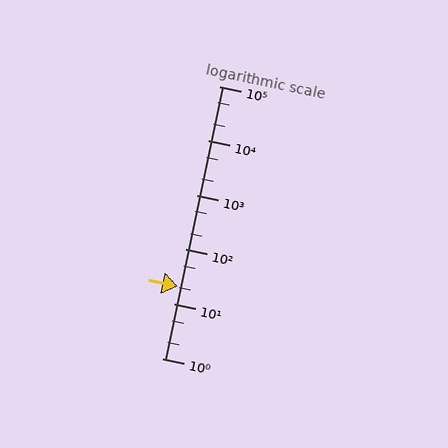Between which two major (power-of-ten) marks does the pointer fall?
The pointer is between 10 and 100.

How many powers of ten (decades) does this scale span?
The scale spans 5 decades, from 1 to 100000.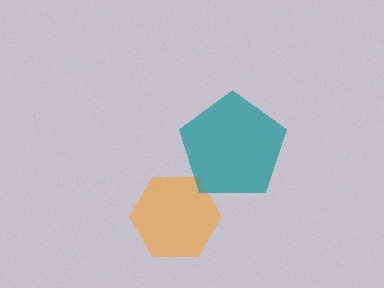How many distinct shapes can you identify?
There are 2 distinct shapes: an orange hexagon, a teal pentagon.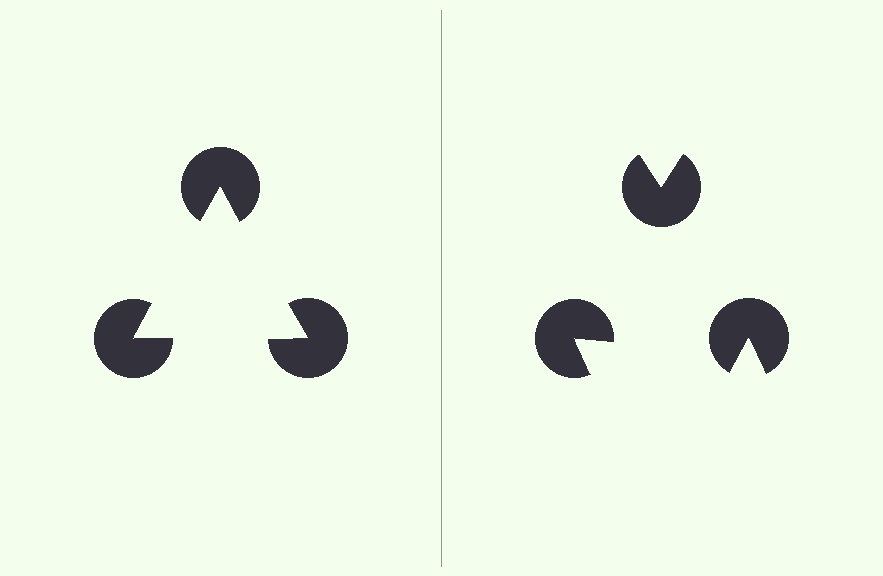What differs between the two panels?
The pac-man discs are positioned identically on both sides; only the wedge orientations differ. On the left they align to a triangle; on the right they are misaligned.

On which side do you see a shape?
An illusory triangle appears on the left side. On the right side the wedge cuts are rotated, so no coherent shape forms.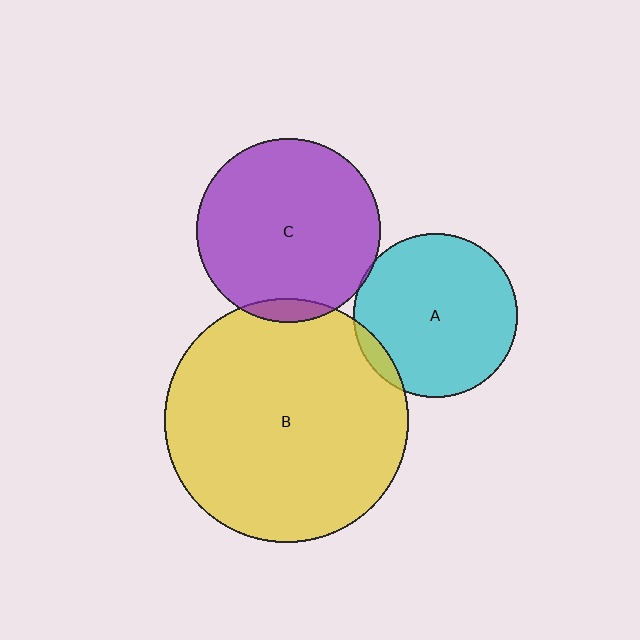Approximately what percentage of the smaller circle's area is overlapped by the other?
Approximately 5%.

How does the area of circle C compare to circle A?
Approximately 1.3 times.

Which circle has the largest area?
Circle B (yellow).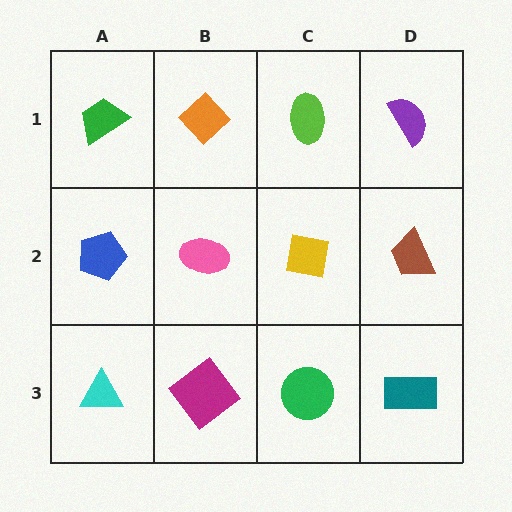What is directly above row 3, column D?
A brown trapezoid.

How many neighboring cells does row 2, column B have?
4.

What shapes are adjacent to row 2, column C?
A lime ellipse (row 1, column C), a green circle (row 3, column C), a pink ellipse (row 2, column B), a brown trapezoid (row 2, column D).